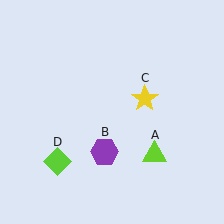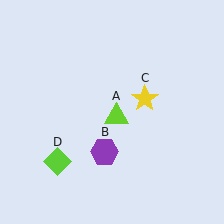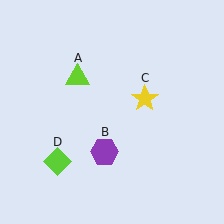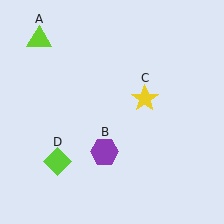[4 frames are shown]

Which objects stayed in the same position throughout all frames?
Purple hexagon (object B) and yellow star (object C) and lime diamond (object D) remained stationary.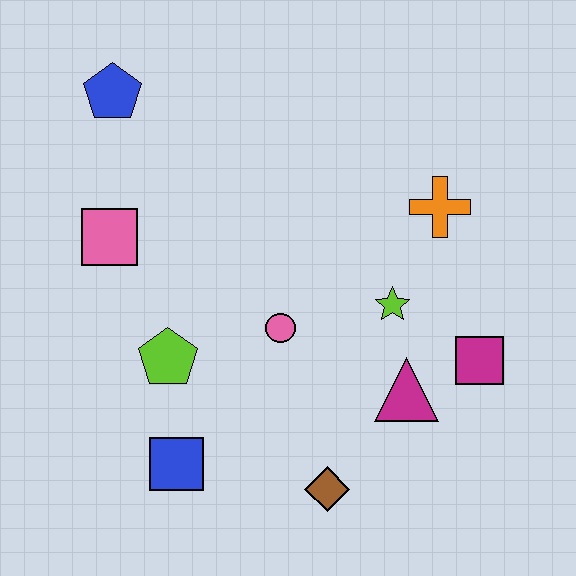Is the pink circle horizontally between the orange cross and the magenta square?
No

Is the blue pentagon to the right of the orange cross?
No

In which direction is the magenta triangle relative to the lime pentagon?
The magenta triangle is to the right of the lime pentagon.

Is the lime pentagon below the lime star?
Yes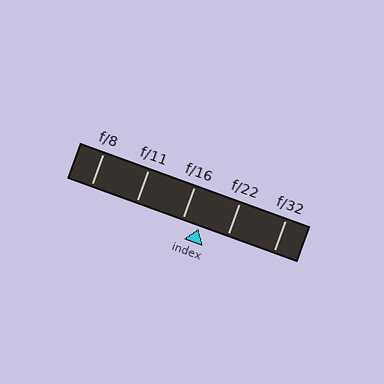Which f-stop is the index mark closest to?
The index mark is closest to f/16.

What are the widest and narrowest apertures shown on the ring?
The widest aperture shown is f/8 and the narrowest is f/32.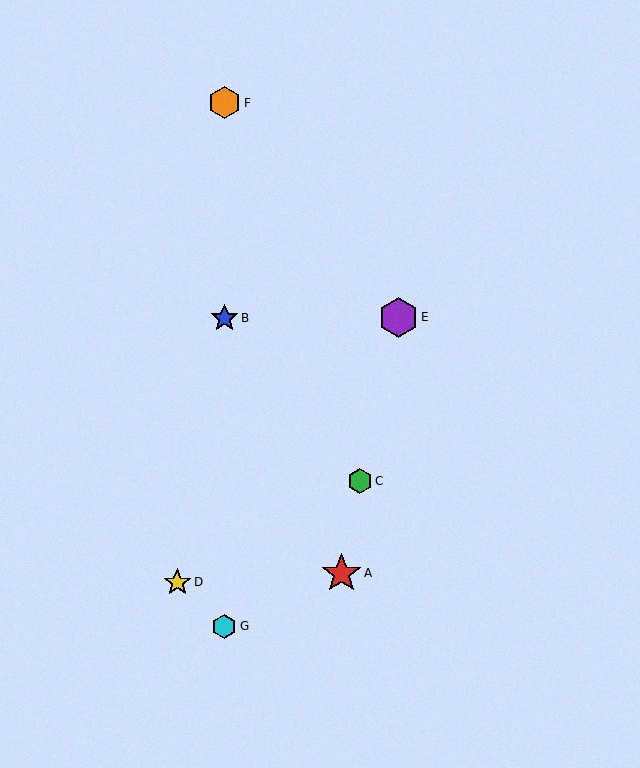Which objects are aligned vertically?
Objects B, F, G are aligned vertically.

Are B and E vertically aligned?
No, B is at x≈224 and E is at x≈399.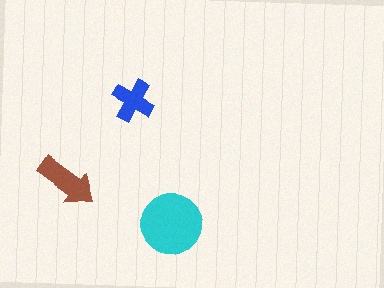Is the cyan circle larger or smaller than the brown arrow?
Larger.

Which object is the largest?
The cyan circle.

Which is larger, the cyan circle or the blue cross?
The cyan circle.